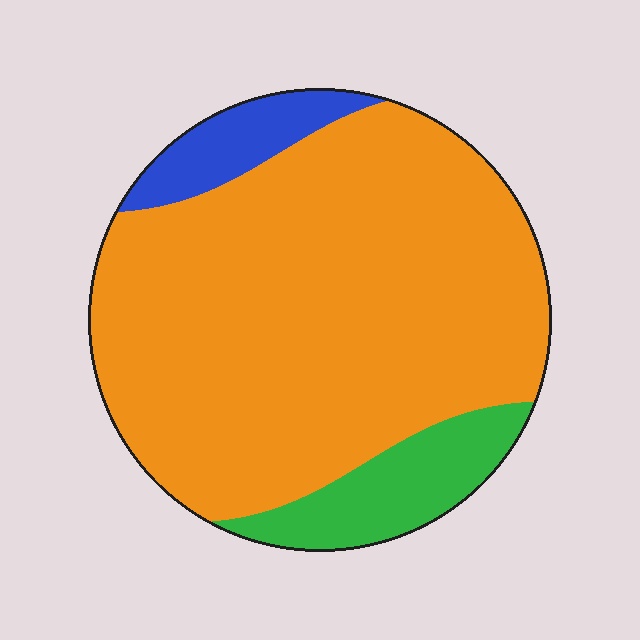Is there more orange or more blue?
Orange.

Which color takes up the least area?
Blue, at roughly 10%.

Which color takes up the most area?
Orange, at roughly 80%.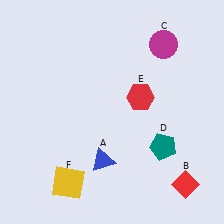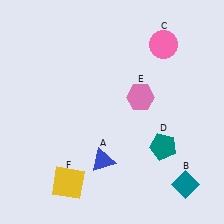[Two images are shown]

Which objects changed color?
B changed from red to teal. C changed from magenta to pink. E changed from red to pink.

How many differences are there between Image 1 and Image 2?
There are 3 differences between the two images.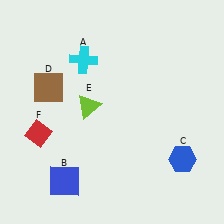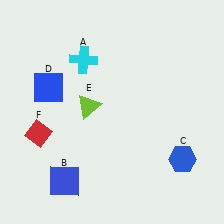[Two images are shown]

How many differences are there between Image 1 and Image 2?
There is 1 difference between the two images.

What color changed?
The square (D) changed from brown in Image 1 to blue in Image 2.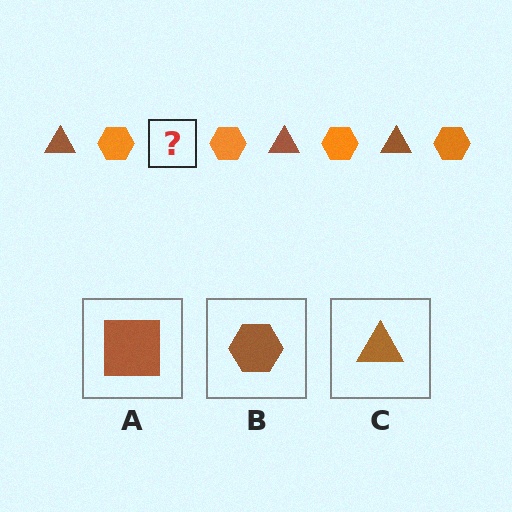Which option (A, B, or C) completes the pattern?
C.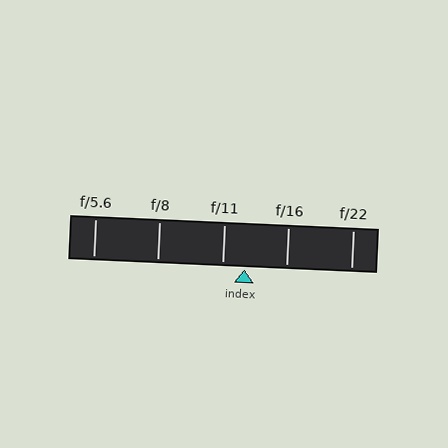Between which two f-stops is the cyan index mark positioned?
The index mark is between f/11 and f/16.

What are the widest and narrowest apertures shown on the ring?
The widest aperture shown is f/5.6 and the narrowest is f/22.